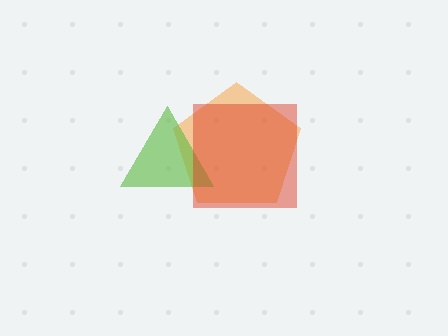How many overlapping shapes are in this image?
There are 3 overlapping shapes in the image.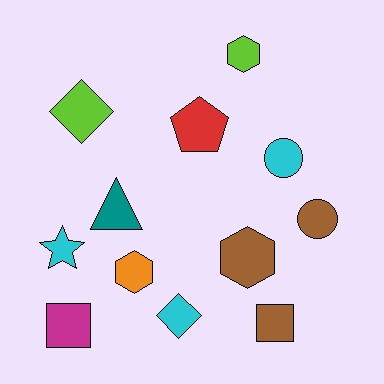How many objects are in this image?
There are 12 objects.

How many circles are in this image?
There are 2 circles.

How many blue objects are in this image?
There are no blue objects.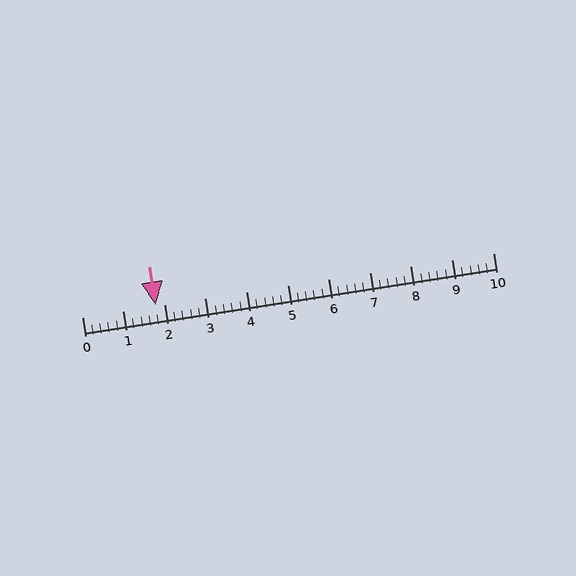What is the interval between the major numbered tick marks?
The major tick marks are spaced 1 units apart.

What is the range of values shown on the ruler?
The ruler shows values from 0 to 10.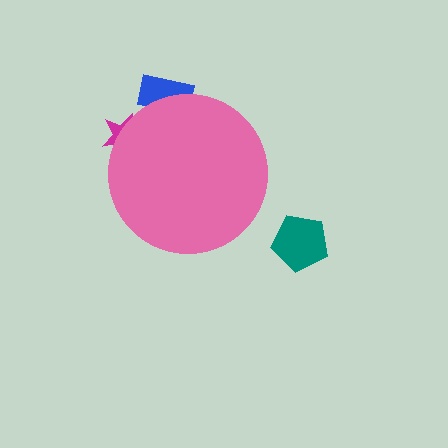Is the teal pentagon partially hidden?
No, the teal pentagon is fully visible.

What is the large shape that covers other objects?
A pink circle.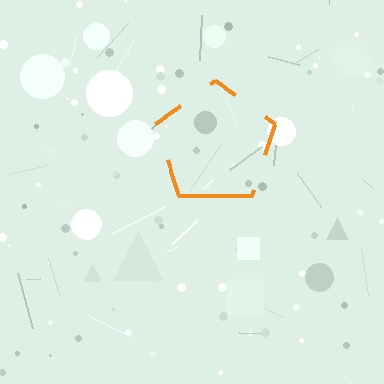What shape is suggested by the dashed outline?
The dashed outline suggests a pentagon.